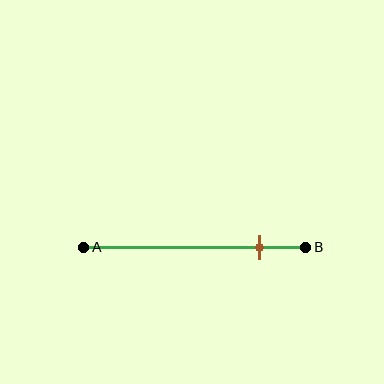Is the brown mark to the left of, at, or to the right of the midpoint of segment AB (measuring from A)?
The brown mark is to the right of the midpoint of segment AB.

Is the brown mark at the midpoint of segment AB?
No, the mark is at about 80% from A, not at the 50% midpoint.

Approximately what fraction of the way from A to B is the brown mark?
The brown mark is approximately 80% of the way from A to B.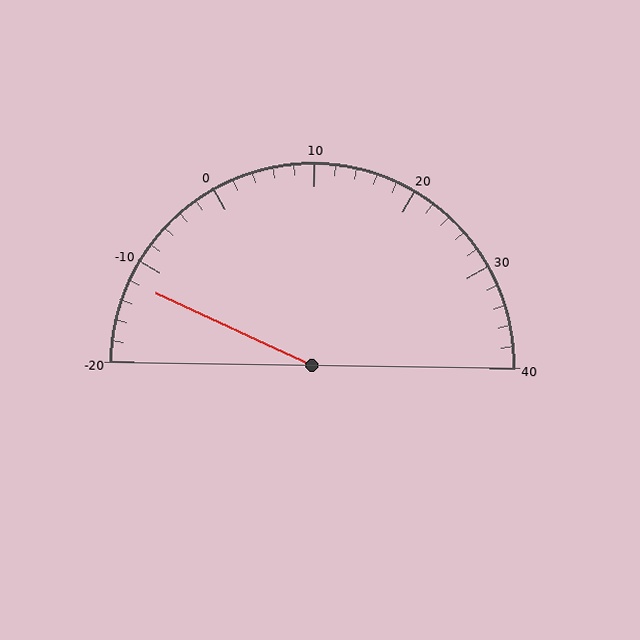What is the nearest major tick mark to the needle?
The nearest major tick mark is -10.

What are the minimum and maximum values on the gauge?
The gauge ranges from -20 to 40.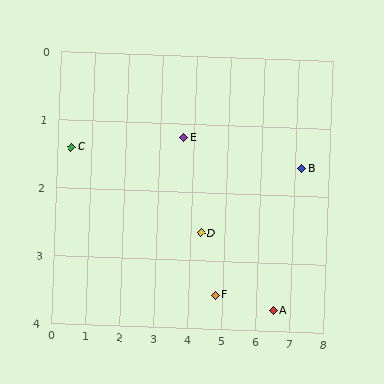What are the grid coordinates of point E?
Point E is at approximately (3.7, 1.2).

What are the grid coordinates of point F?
Point F is at approximately (4.8, 3.5).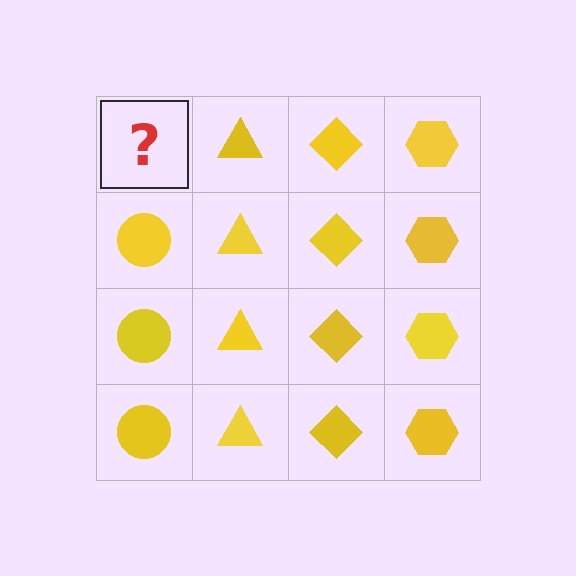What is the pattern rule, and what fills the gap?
The rule is that each column has a consistent shape. The gap should be filled with a yellow circle.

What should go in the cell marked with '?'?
The missing cell should contain a yellow circle.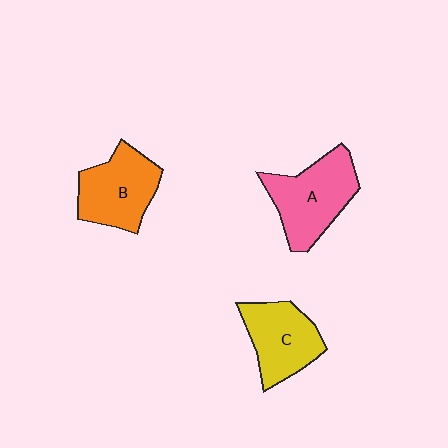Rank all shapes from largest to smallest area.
From largest to smallest: A (pink), B (orange), C (yellow).